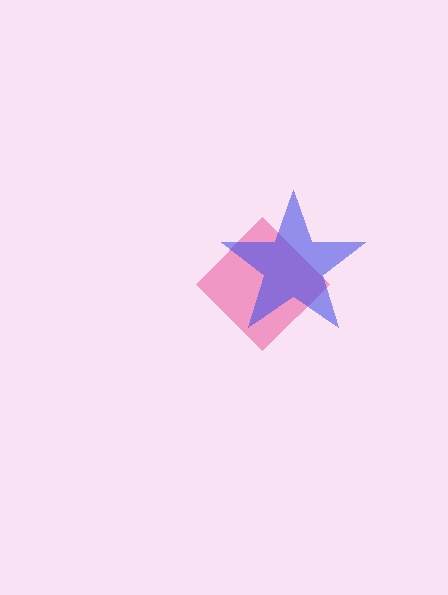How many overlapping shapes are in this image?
There are 2 overlapping shapes in the image.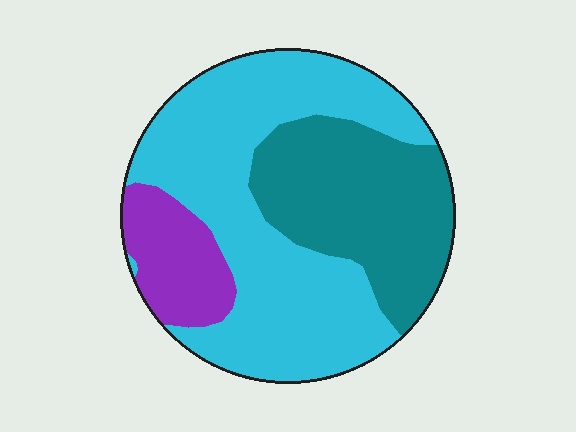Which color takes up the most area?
Cyan, at roughly 55%.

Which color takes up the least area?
Purple, at roughly 15%.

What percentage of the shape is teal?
Teal takes up about one third (1/3) of the shape.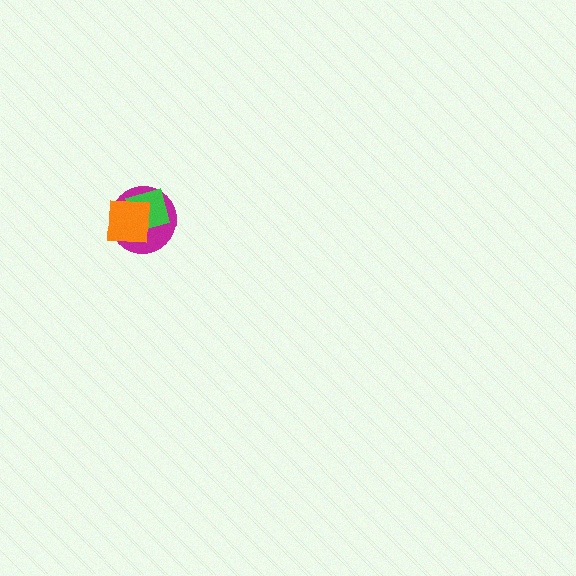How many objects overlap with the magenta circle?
2 objects overlap with the magenta circle.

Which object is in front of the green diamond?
The orange square is in front of the green diamond.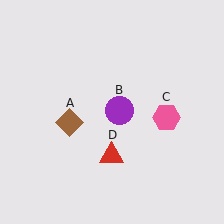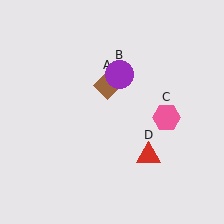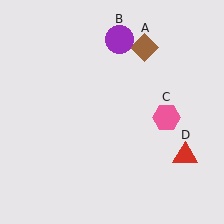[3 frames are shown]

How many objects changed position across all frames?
3 objects changed position: brown diamond (object A), purple circle (object B), red triangle (object D).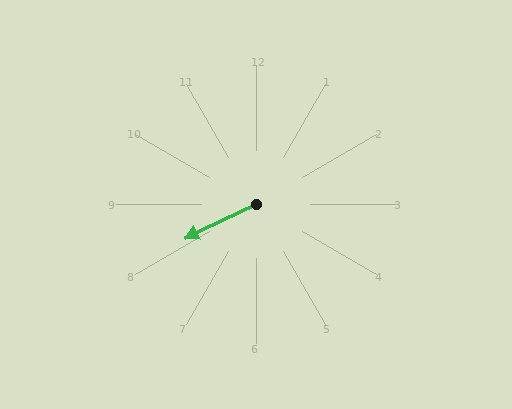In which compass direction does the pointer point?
Southwest.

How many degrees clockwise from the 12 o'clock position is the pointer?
Approximately 245 degrees.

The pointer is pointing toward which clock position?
Roughly 8 o'clock.